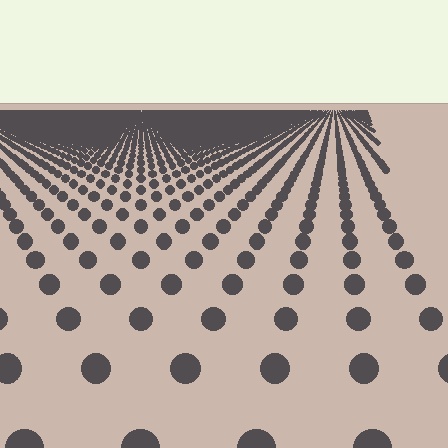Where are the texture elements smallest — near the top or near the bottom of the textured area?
Near the top.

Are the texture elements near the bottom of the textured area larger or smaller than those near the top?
Larger. Near the bottom, elements are closer to the viewer and appear at a bigger on-screen size.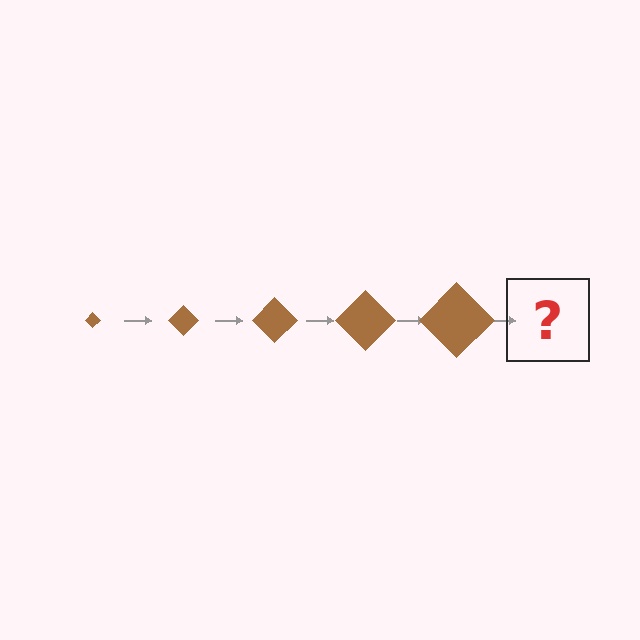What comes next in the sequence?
The next element should be a brown diamond, larger than the previous one.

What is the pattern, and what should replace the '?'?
The pattern is that the diamond gets progressively larger each step. The '?' should be a brown diamond, larger than the previous one.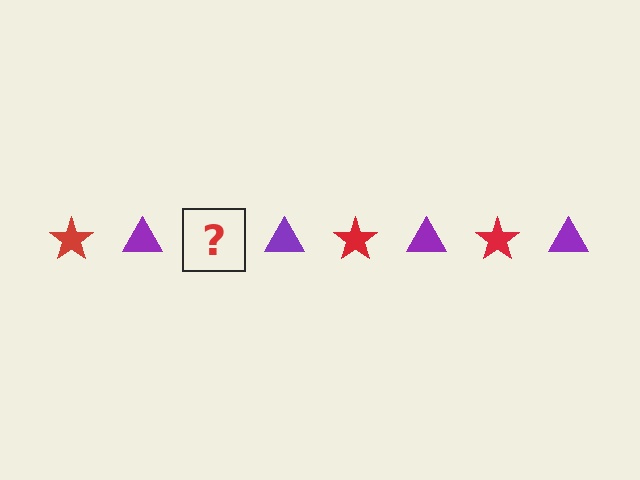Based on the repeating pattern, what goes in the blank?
The blank should be a red star.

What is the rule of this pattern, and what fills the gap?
The rule is that the pattern alternates between red star and purple triangle. The gap should be filled with a red star.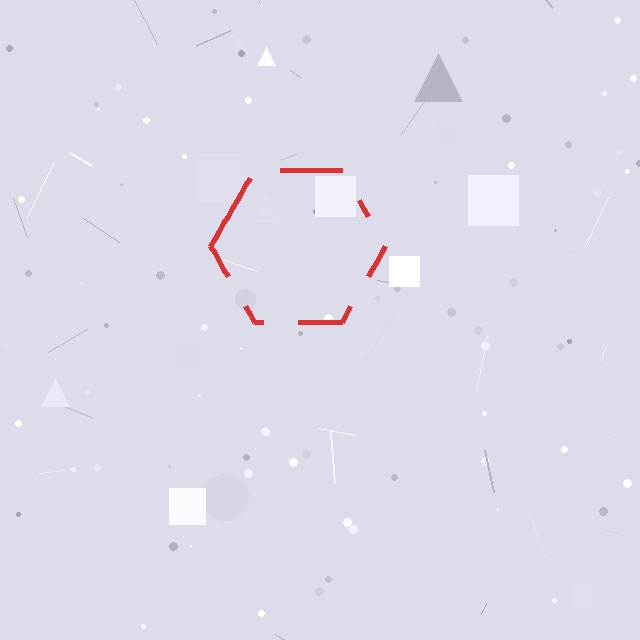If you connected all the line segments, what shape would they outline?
They would outline a hexagon.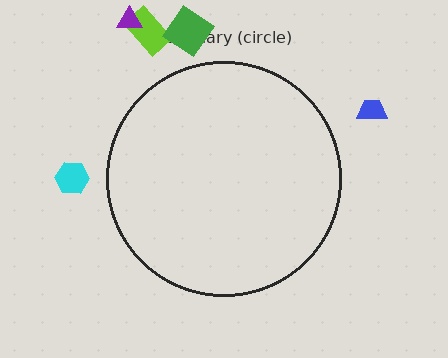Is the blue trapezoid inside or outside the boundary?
Outside.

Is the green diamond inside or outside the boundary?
Outside.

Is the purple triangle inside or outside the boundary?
Outside.